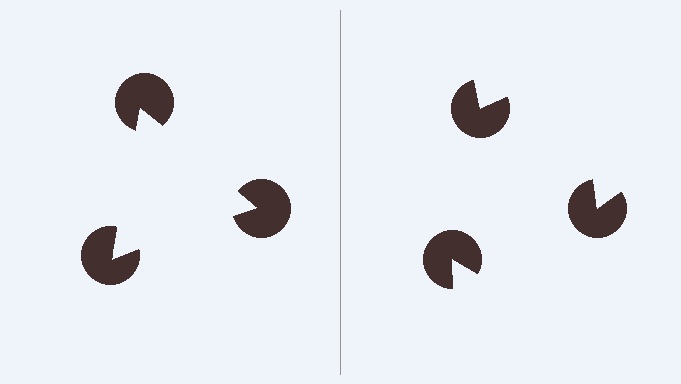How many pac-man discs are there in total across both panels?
6 — 3 on each side.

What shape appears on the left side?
An illusory triangle.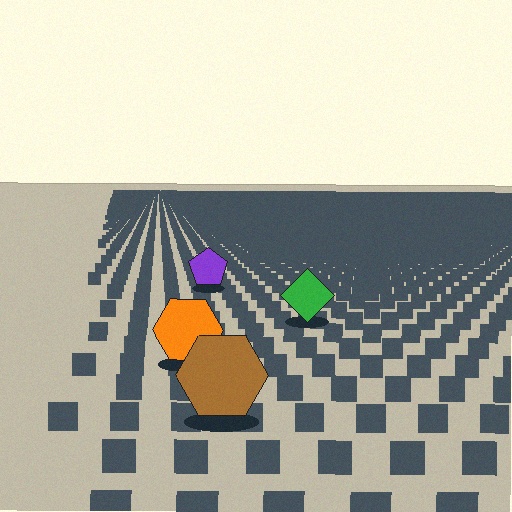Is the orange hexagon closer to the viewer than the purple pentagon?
Yes. The orange hexagon is closer — you can tell from the texture gradient: the ground texture is coarser near it.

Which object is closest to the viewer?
The brown hexagon is closest. The texture marks near it are larger and more spread out.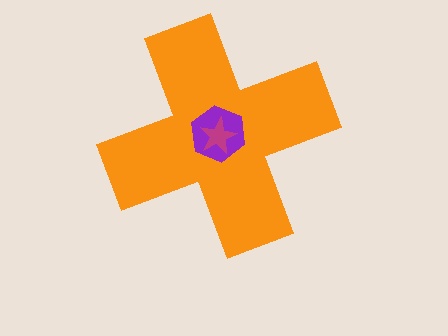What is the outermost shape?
The orange cross.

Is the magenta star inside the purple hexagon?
Yes.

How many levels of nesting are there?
3.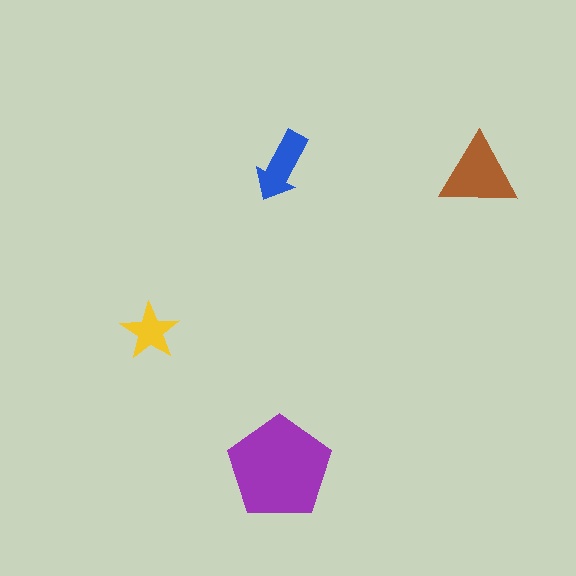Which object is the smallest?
The yellow star.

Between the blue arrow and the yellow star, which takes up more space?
The blue arrow.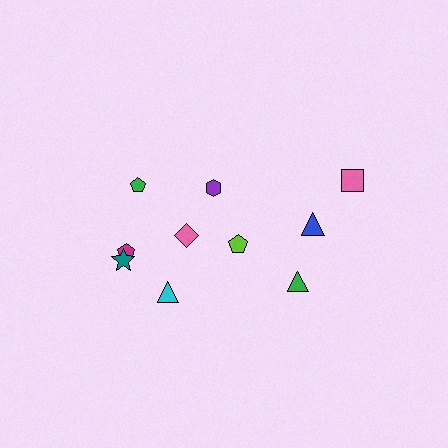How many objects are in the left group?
There are 6 objects.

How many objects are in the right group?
There are 4 objects.